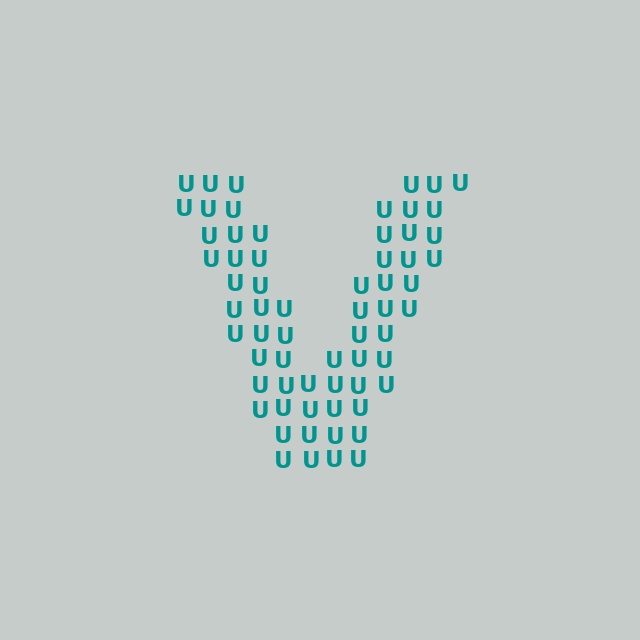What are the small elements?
The small elements are letter U's.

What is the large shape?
The large shape is the letter V.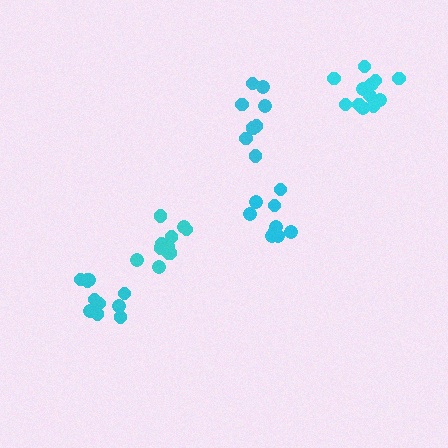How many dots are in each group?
Group 1: 9 dots, Group 2: 11 dots, Group 3: 11 dots, Group 4: 9 dots, Group 5: 13 dots (53 total).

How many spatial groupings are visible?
There are 5 spatial groupings.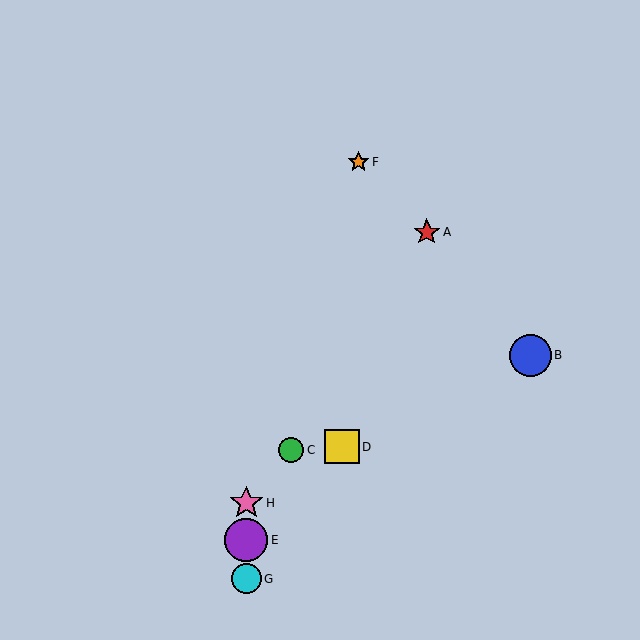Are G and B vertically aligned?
No, G is at x≈246 and B is at x≈530.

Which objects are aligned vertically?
Objects E, G, H are aligned vertically.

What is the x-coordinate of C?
Object C is at x≈291.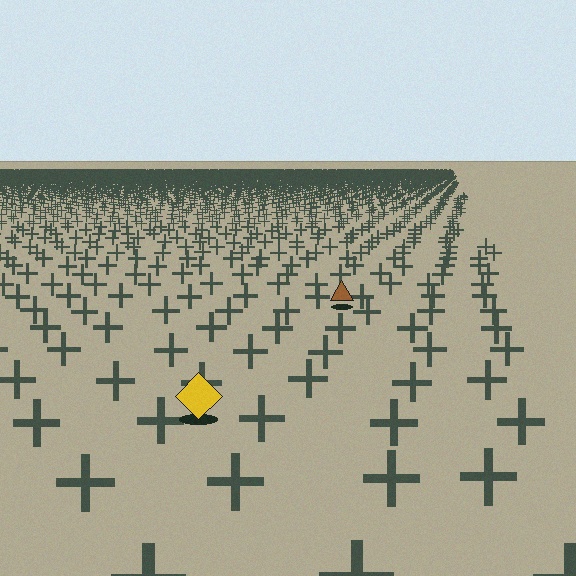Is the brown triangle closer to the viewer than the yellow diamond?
No. The yellow diamond is closer — you can tell from the texture gradient: the ground texture is coarser near it.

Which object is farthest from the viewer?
The brown triangle is farthest from the viewer. It appears smaller and the ground texture around it is denser.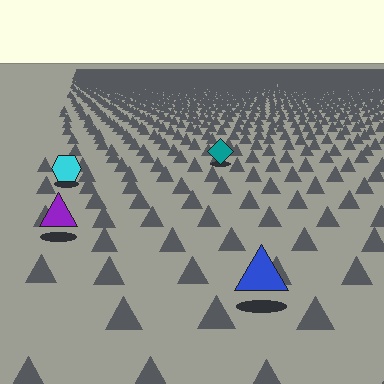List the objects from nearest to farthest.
From nearest to farthest: the blue triangle, the purple triangle, the cyan hexagon, the teal diamond.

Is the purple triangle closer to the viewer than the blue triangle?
No. The blue triangle is closer — you can tell from the texture gradient: the ground texture is coarser near it.